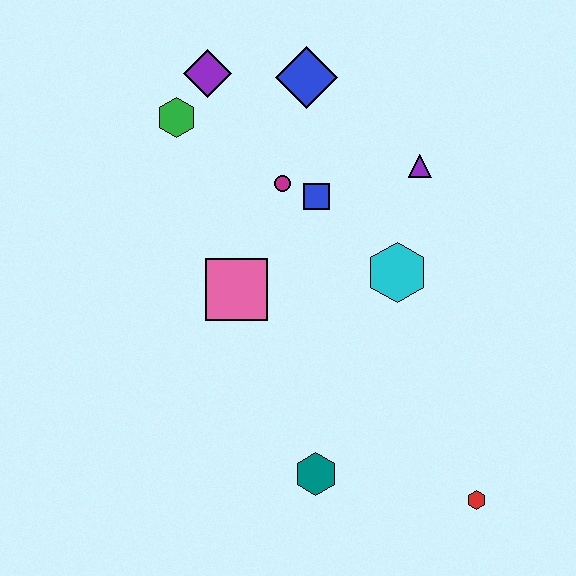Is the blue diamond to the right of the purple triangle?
No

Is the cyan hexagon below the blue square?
Yes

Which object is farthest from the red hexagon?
The purple diamond is farthest from the red hexagon.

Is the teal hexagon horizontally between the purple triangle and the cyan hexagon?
No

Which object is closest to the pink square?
The magenta circle is closest to the pink square.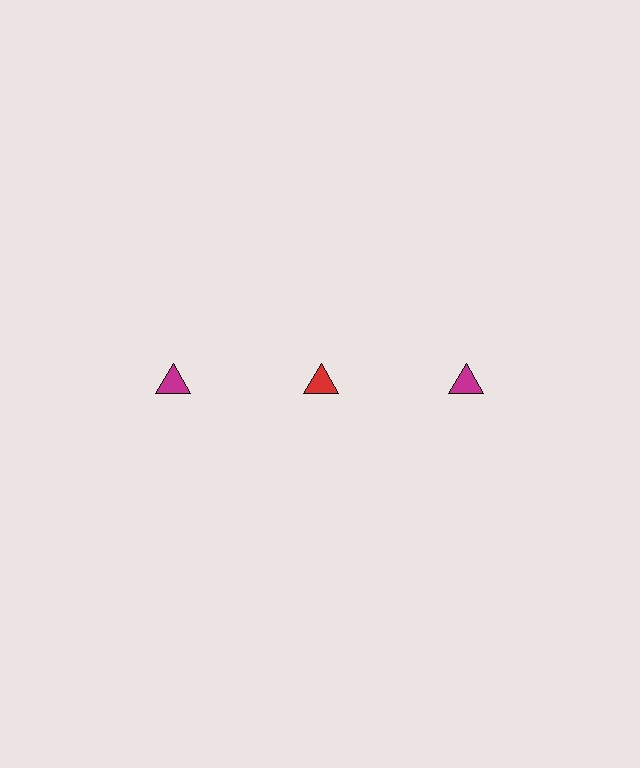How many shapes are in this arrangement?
There are 3 shapes arranged in a grid pattern.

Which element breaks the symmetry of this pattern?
The red triangle in the top row, second from left column breaks the symmetry. All other shapes are magenta triangles.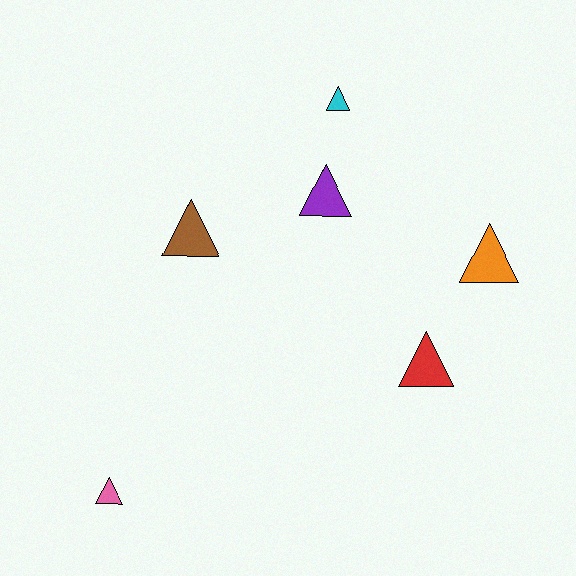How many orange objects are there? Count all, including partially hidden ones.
There is 1 orange object.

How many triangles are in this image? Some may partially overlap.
There are 6 triangles.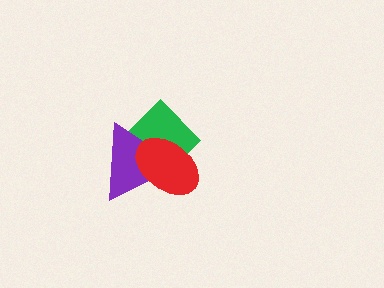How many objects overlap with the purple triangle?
2 objects overlap with the purple triangle.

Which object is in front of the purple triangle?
The red ellipse is in front of the purple triangle.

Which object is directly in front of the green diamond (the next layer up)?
The purple triangle is directly in front of the green diamond.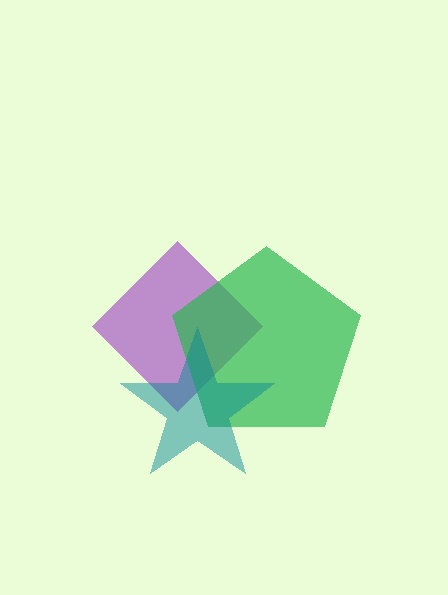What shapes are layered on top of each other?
The layered shapes are: a purple diamond, a green pentagon, a teal star.